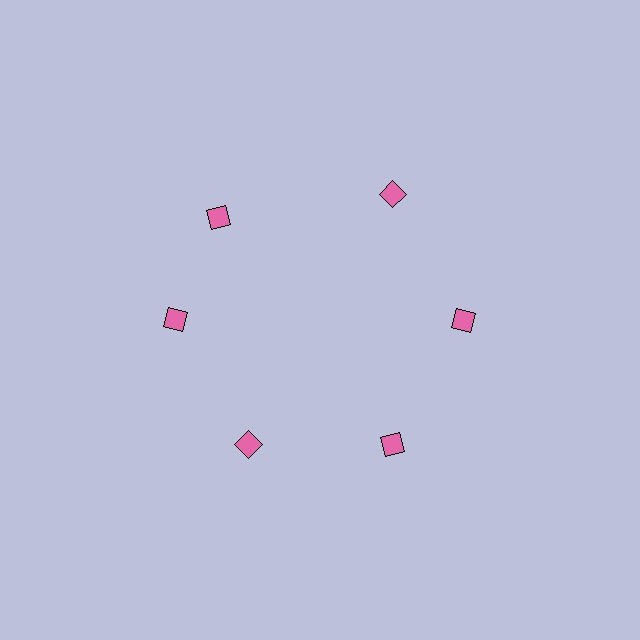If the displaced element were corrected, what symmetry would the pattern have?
It would have 6-fold rotational symmetry — the pattern would map onto itself every 60 degrees.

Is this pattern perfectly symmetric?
No. The 6 pink squares are arranged in a ring, but one element near the 11 o'clock position is rotated out of alignment along the ring, breaking the 6-fold rotational symmetry.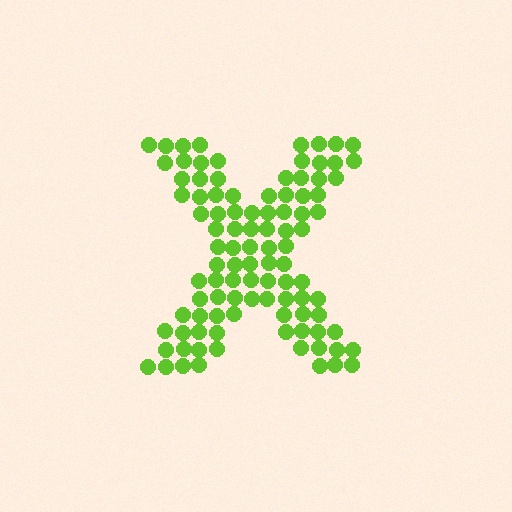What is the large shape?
The large shape is the letter X.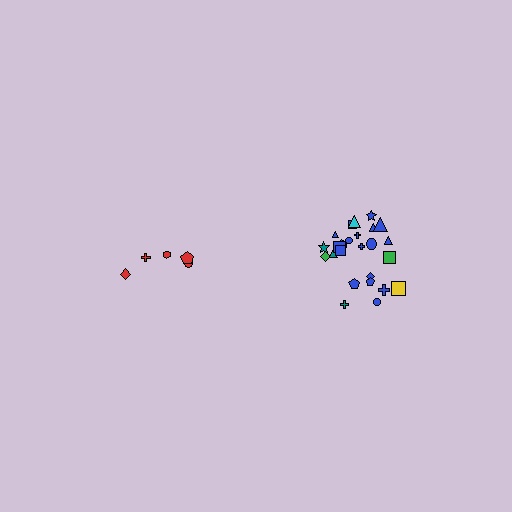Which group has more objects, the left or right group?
The right group.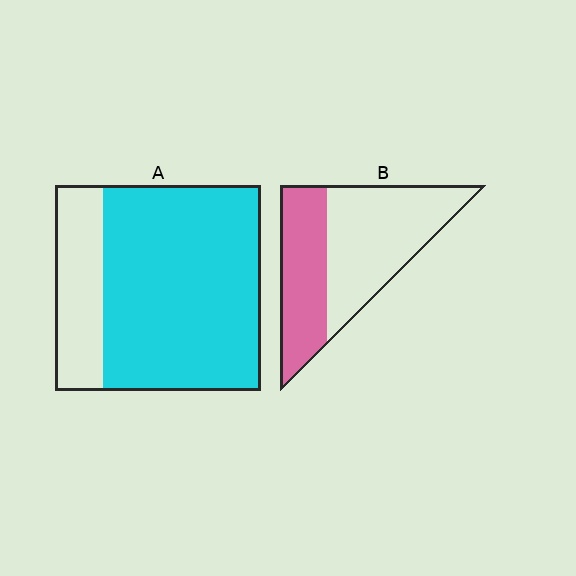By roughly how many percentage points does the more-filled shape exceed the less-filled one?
By roughly 35 percentage points (A over B).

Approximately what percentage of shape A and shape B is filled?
A is approximately 75% and B is approximately 40%.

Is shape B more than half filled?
No.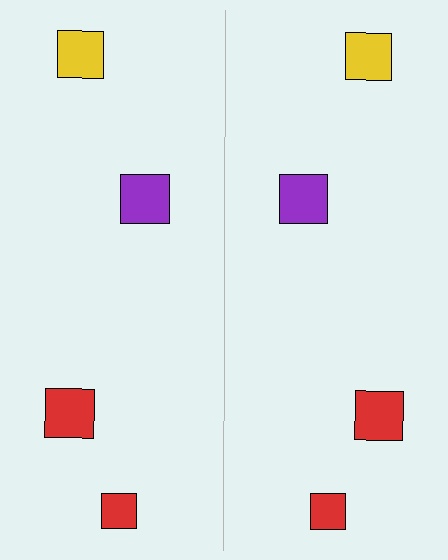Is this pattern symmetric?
Yes, this pattern has bilateral (reflection) symmetry.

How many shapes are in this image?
There are 8 shapes in this image.